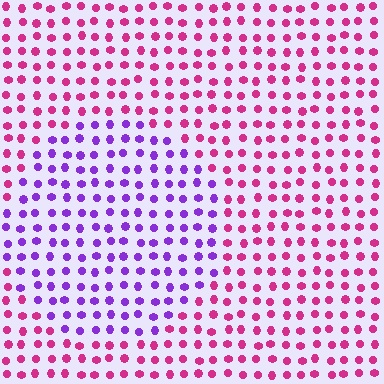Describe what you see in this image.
The image is filled with small magenta elements in a uniform arrangement. A circle-shaped region is visible where the elements are tinted to a slightly different hue, forming a subtle color boundary.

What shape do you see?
I see a circle.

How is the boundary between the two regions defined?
The boundary is defined purely by a slight shift in hue (about 53 degrees). Spacing, size, and orientation are identical on both sides.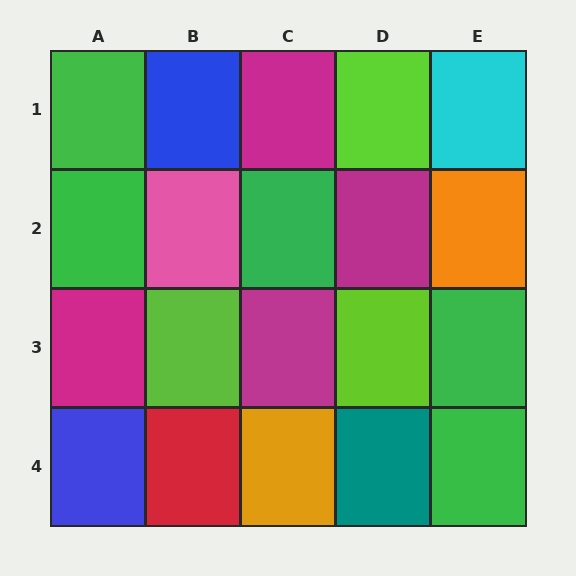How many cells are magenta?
4 cells are magenta.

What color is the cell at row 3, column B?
Lime.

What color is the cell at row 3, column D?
Lime.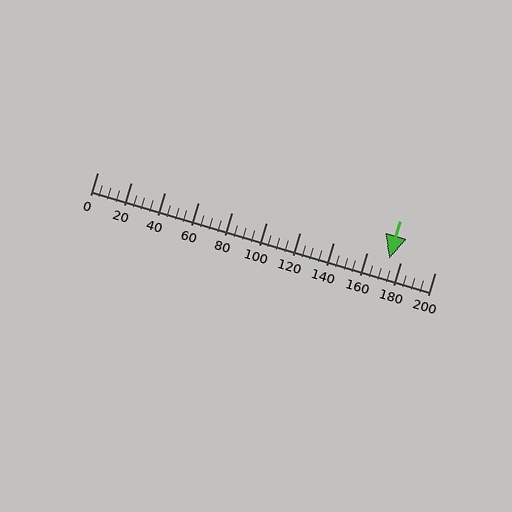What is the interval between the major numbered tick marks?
The major tick marks are spaced 20 units apart.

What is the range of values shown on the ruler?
The ruler shows values from 0 to 200.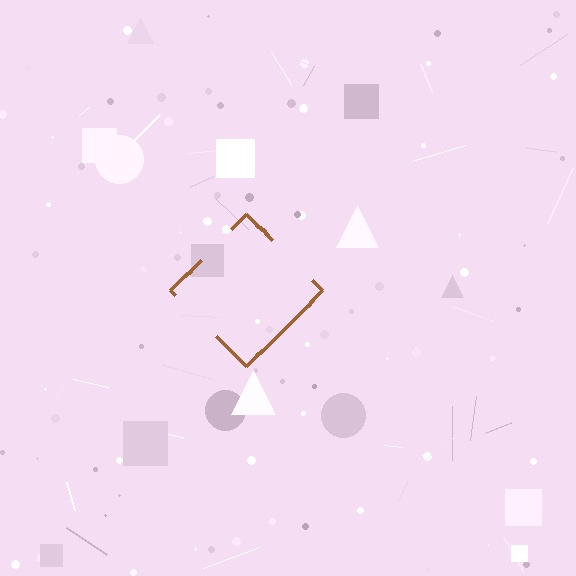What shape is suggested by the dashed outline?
The dashed outline suggests a diamond.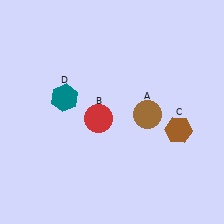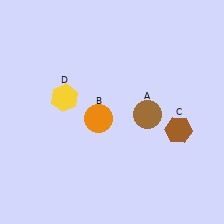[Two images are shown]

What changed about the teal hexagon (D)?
In Image 1, D is teal. In Image 2, it changed to yellow.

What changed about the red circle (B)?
In Image 1, B is red. In Image 2, it changed to orange.